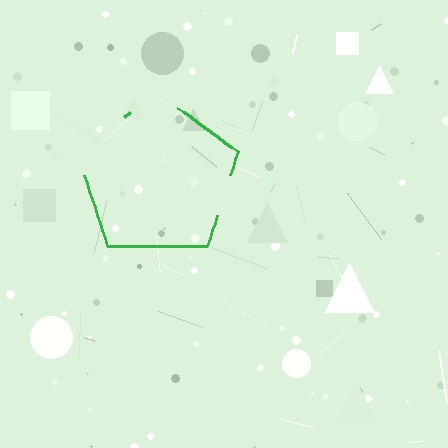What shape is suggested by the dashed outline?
The dashed outline suggests a pentagon.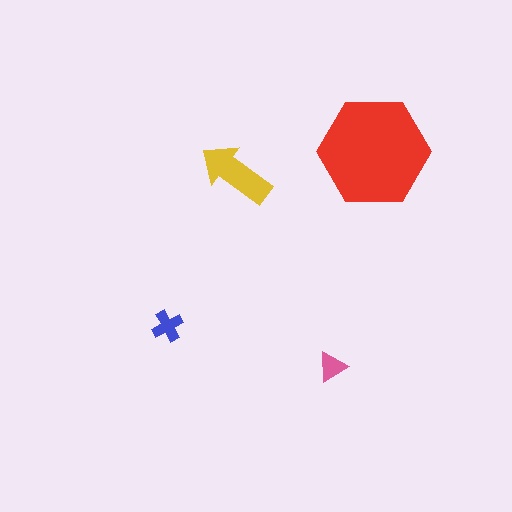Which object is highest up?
The red hexagon is topmost.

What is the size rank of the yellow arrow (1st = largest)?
2nd.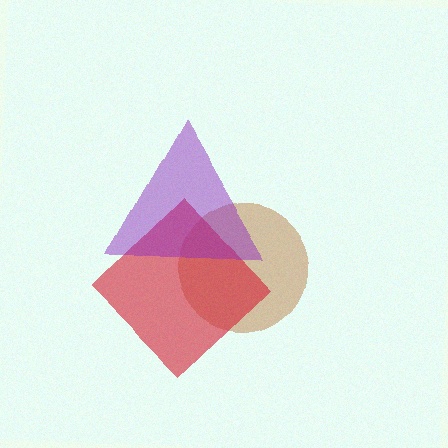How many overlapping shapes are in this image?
There are 3 overlapping shapes in the image.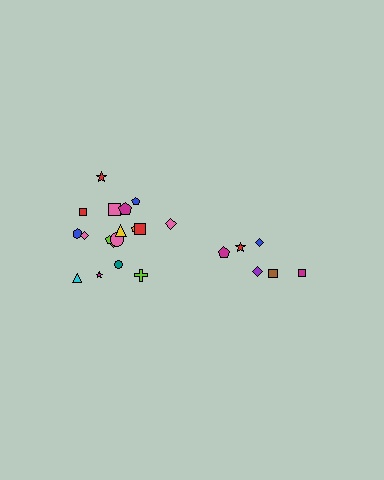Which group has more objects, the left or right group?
The left group.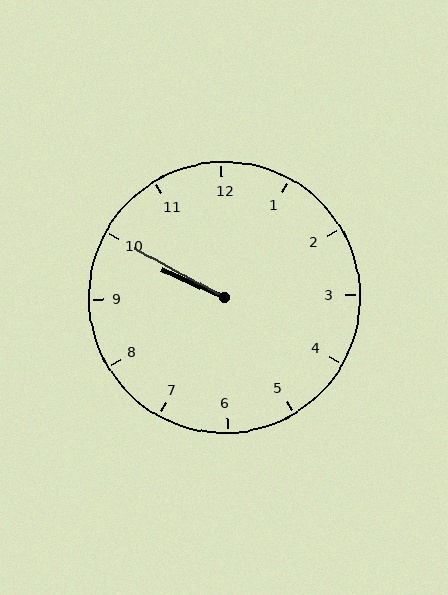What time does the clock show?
9:50.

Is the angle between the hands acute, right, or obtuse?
It is acute.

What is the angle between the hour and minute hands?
Approximately 5 degrees.